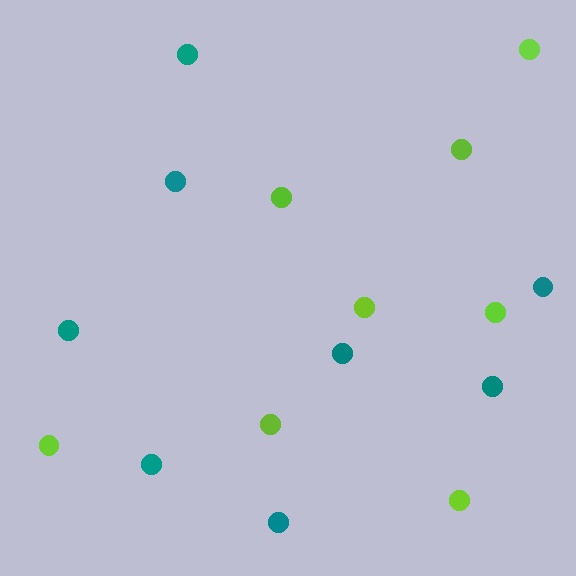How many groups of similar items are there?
There are 2 groups: one group of teal circles (8) and one group of lime circles (8).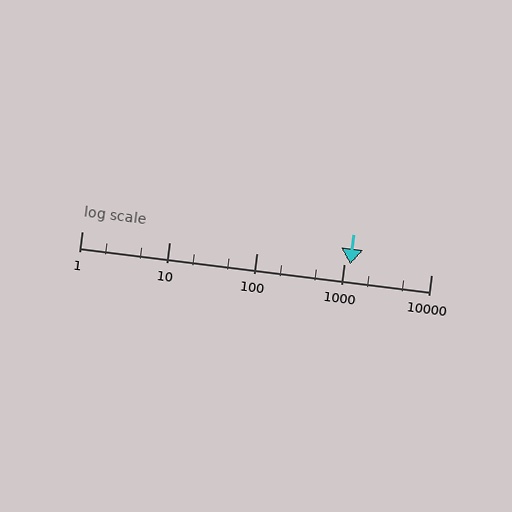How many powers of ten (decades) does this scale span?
The scale spans 4 decades, from 1 to 10000.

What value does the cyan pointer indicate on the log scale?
The pointer indicates approximately 1200.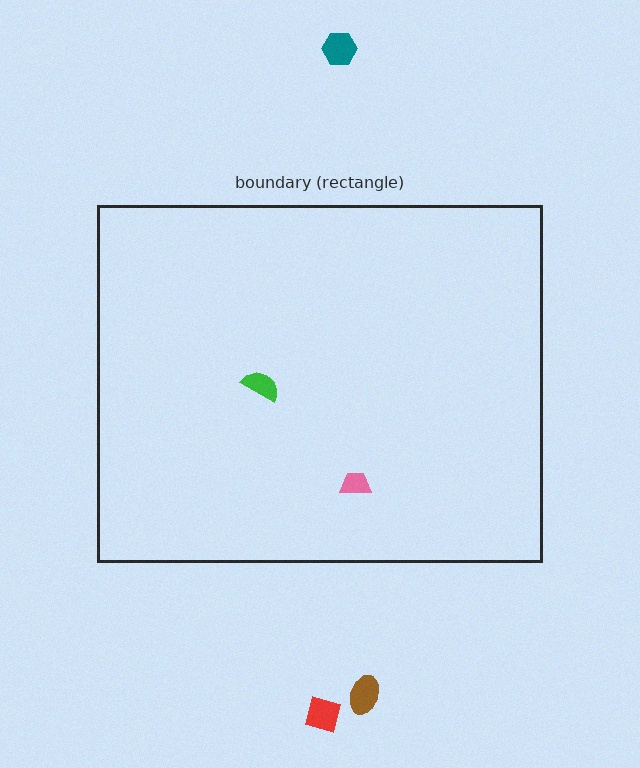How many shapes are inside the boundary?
2 inside, 3 outside.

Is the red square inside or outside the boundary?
Outside.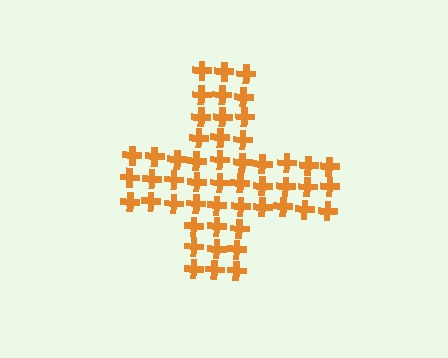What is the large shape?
The large shape is a cross.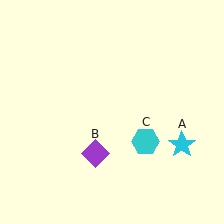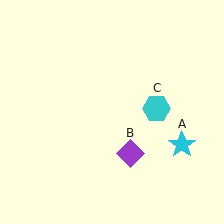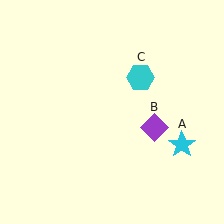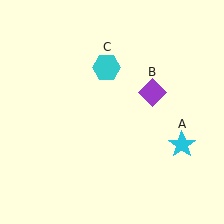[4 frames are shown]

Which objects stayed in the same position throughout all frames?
Cyan star (object A) remained stationary.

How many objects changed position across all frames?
2 objects changed position: purple diamond (object B), cyan hexagon (object C).